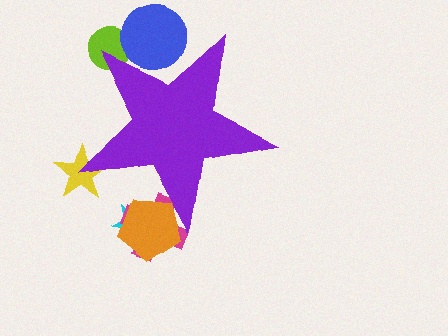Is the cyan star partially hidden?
Yes, the cyan star is partially hidden behind the purple star.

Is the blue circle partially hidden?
Yes, the blue circle is partially hidden behind the purple star.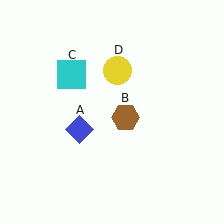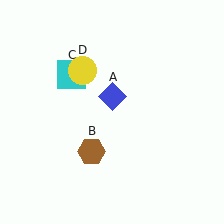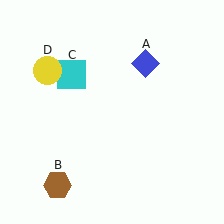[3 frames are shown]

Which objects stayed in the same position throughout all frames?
Cyan square (object C) remained stationary.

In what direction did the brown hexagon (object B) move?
The brown hexagon (object B) moved down and to the left.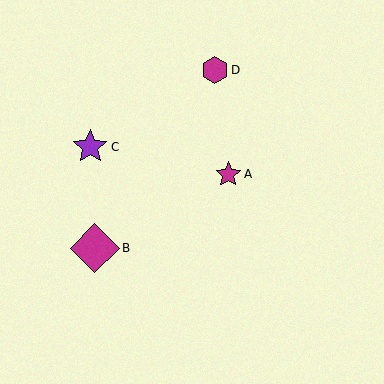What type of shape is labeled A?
Shape A is a magenta star.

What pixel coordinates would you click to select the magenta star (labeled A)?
Click at (228, 174) to select the magenta star A.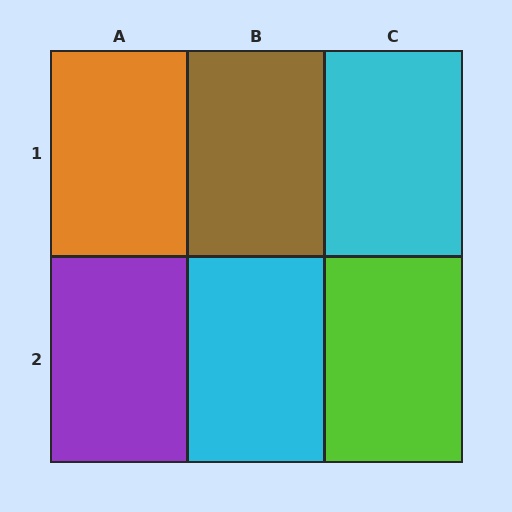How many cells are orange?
1 cell is orange.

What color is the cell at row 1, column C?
Cyan.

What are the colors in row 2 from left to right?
Purple, cyan, lime.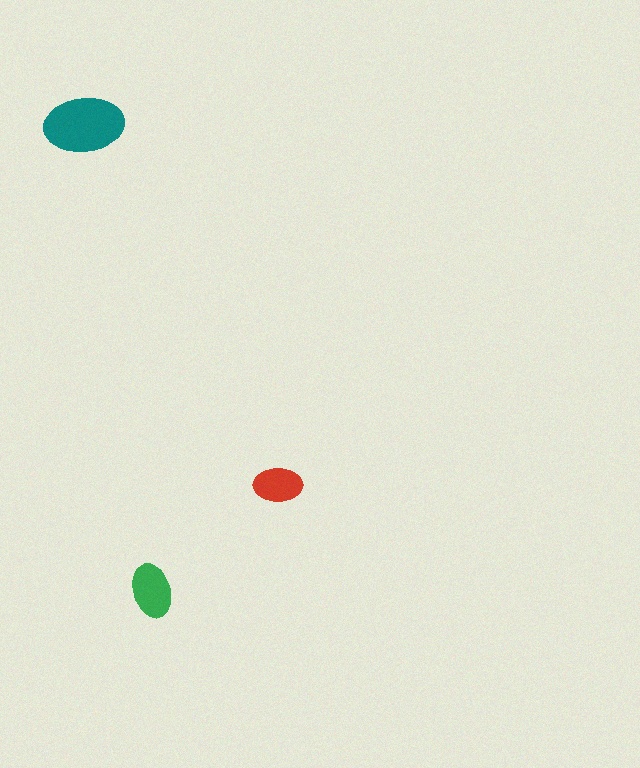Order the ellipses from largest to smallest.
the teal one, the green one, the red one.